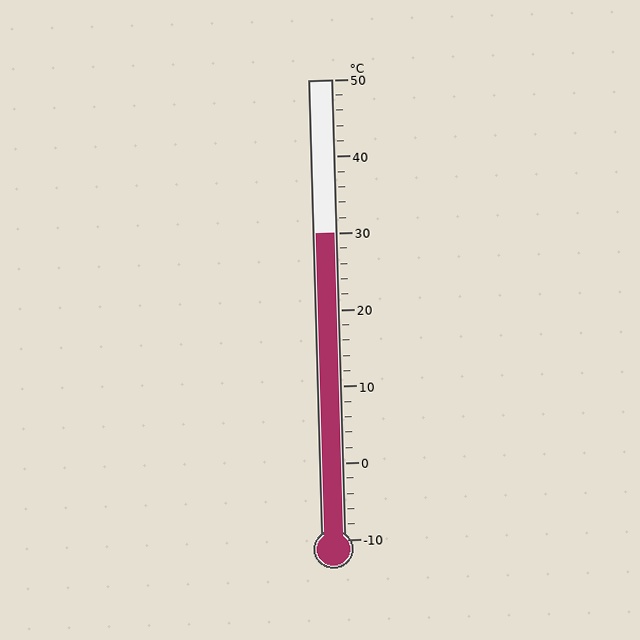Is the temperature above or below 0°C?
The temperature is above 0°C.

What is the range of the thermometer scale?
The thermometer scale ranges from -10°C to 50°C.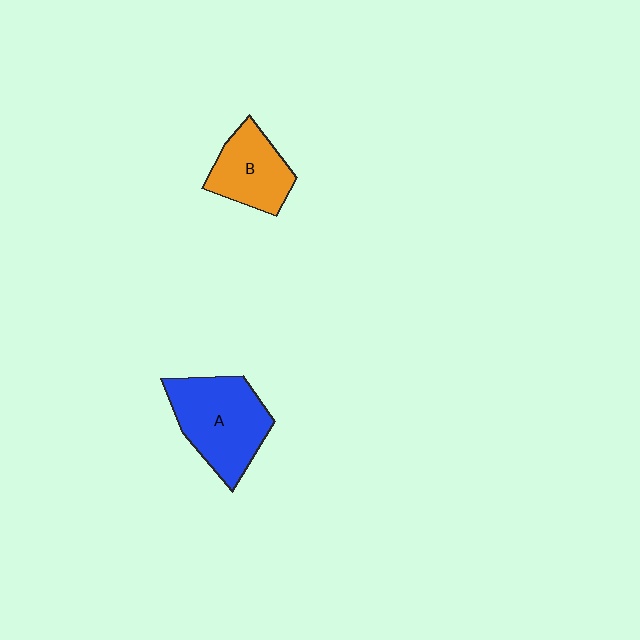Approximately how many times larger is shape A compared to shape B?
Approximately 1.5 times.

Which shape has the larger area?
Shape A (blue).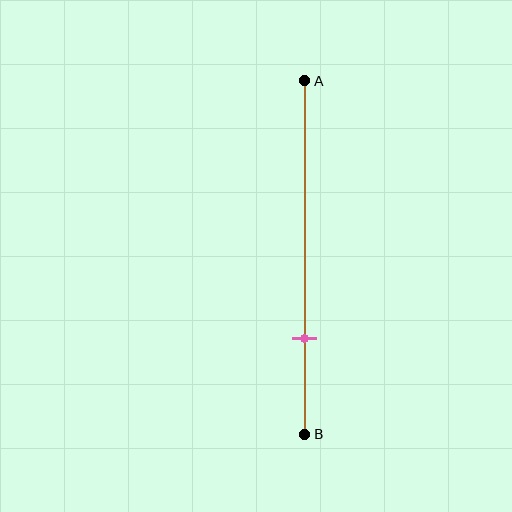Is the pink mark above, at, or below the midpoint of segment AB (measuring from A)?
The pink mark is below the midpoint of segment AB.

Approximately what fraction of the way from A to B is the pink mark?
The pink mark is approximately 75% of the way from A to B.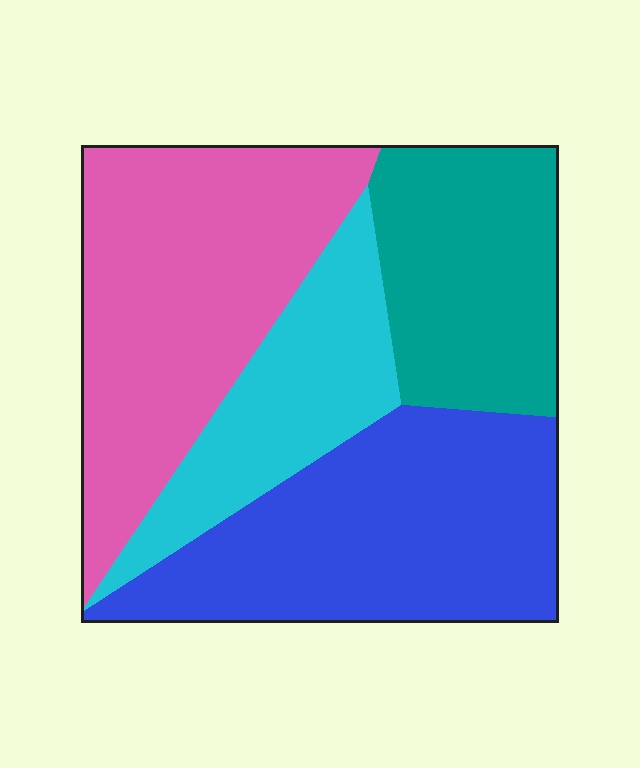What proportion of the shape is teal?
Teal covers around 20% of the shape.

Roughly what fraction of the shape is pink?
Pink takes up about one third (1/3) of the shape.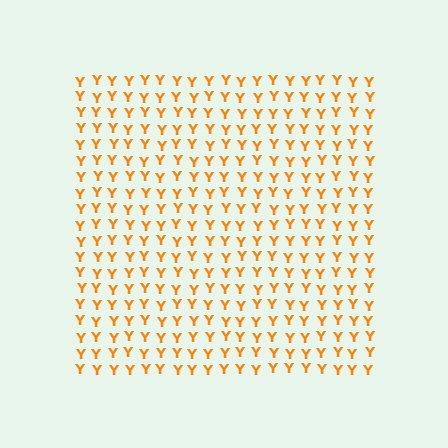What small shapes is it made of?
It is made of small letter Y's.